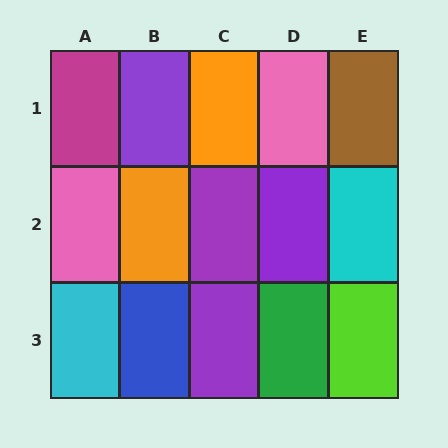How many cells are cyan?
2 cells are cyan.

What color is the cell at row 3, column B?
Blue.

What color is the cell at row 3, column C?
Purple.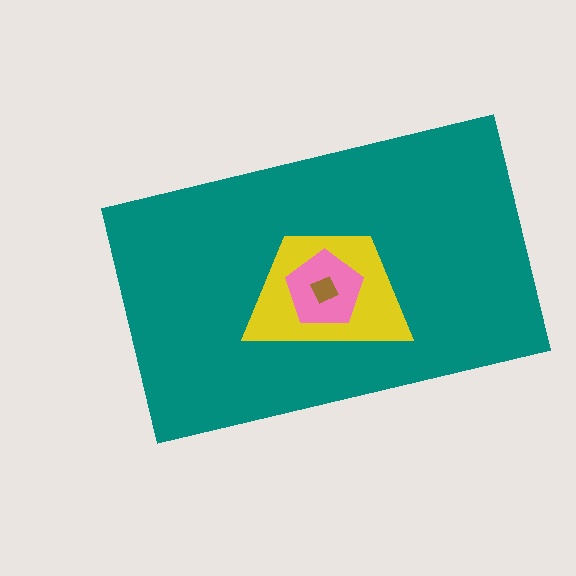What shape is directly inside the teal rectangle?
The yellow trapezoid.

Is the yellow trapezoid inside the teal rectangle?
Yes.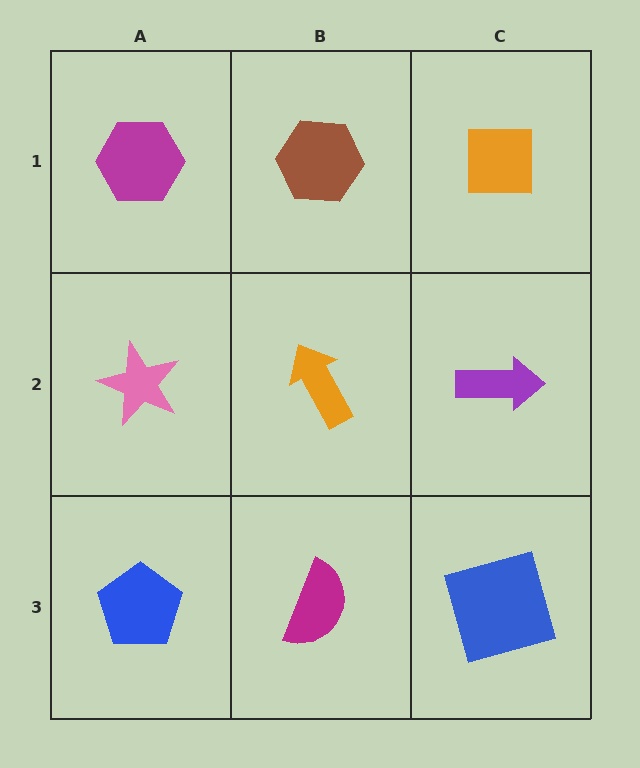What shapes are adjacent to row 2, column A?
A magenta hexagon (row 1, column A), a blue pentagon (row 3, column A), an orange arrow (row 2, column B).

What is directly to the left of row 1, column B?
A magenta hexagon.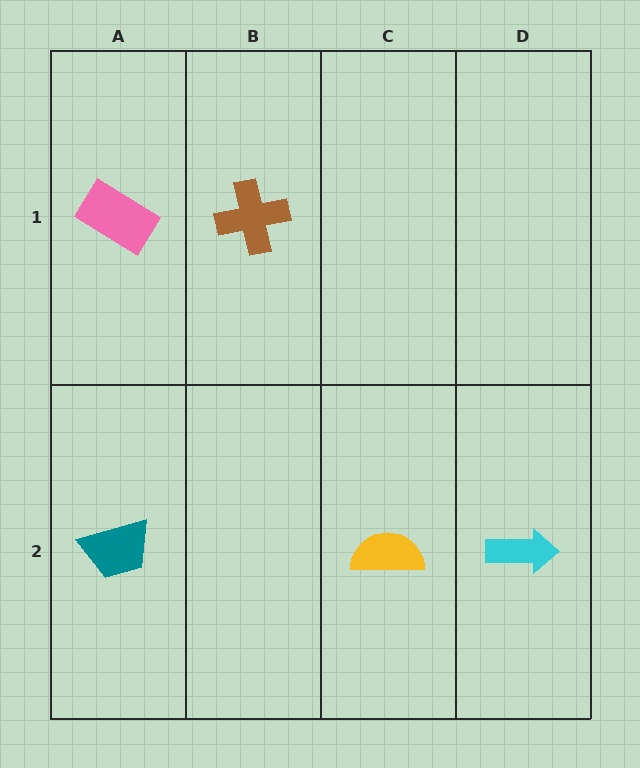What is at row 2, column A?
A teal trapezoid.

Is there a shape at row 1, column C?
No, that cell is empty.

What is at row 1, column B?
A brown cross.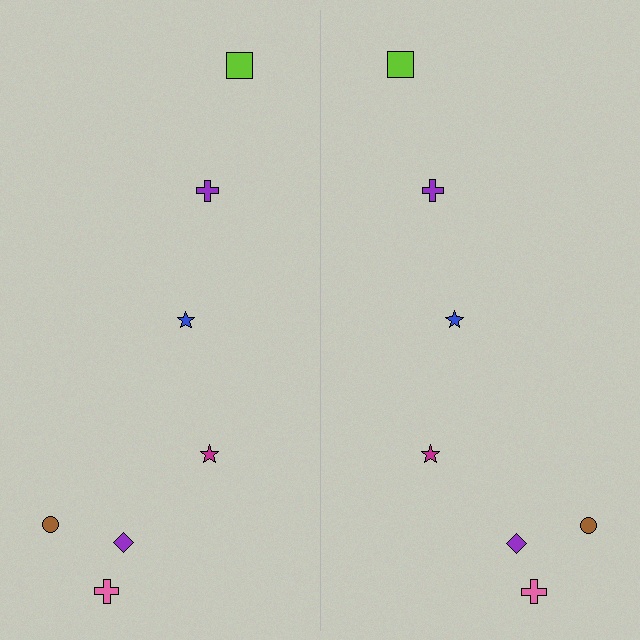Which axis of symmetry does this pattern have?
The pattern has a vertical axis of symmetry running through the center of the image.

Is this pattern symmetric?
Yes, this pattern has bilateral (reflection) symmetry.